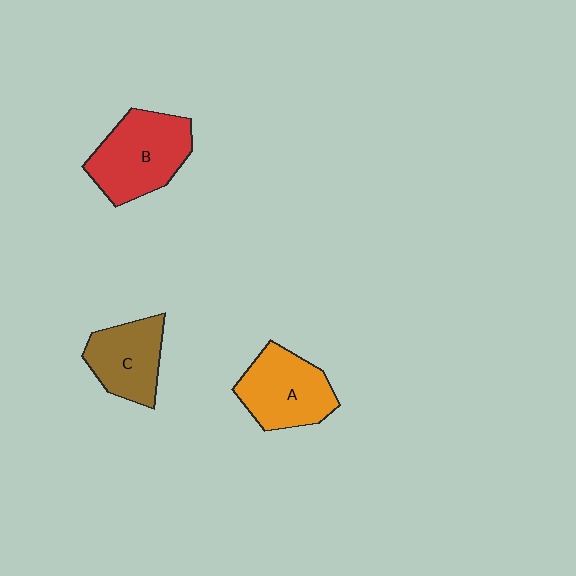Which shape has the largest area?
Shape B (red).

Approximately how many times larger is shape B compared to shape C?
Approximately 1.3 times.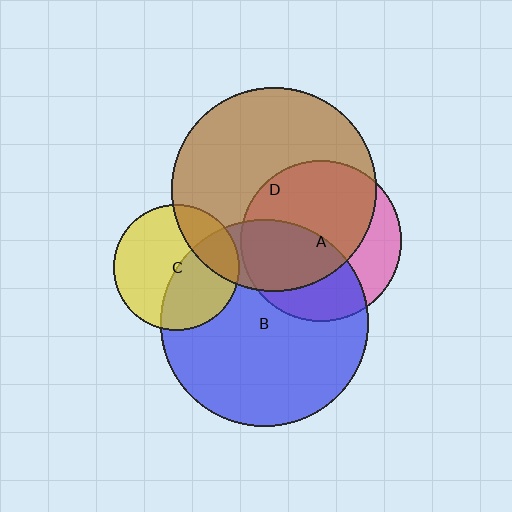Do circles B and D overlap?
Yes.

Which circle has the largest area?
Circle B (blue).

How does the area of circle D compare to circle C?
Approximately 2.6 times.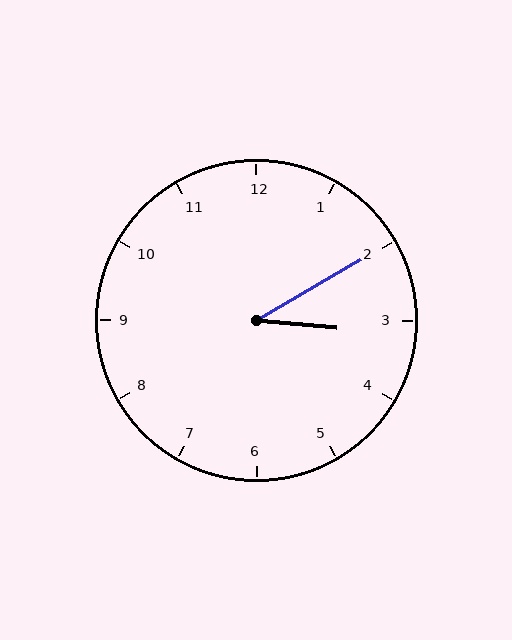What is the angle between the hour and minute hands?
Approximately 35 degrees.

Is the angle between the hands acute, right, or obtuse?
It is acute.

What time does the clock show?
3:10.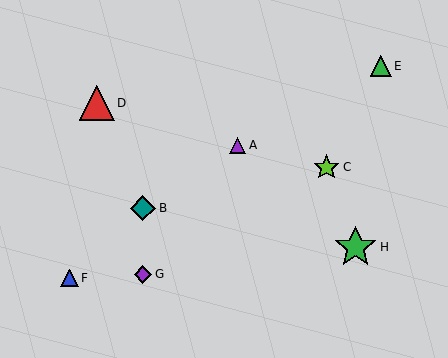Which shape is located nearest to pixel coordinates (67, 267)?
The blue triangle (labeled F) at (69, 278) is nearest to that location.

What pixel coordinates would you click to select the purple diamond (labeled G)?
Click at (143, 274) to select the purple diamond G.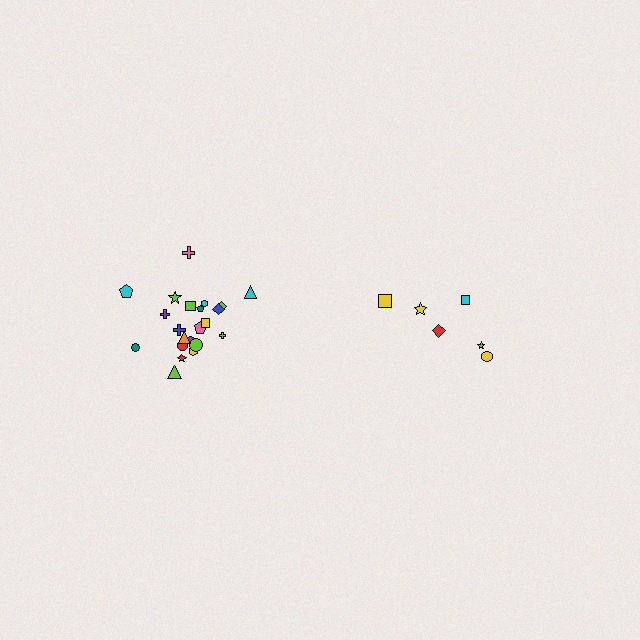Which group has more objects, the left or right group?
The left group.